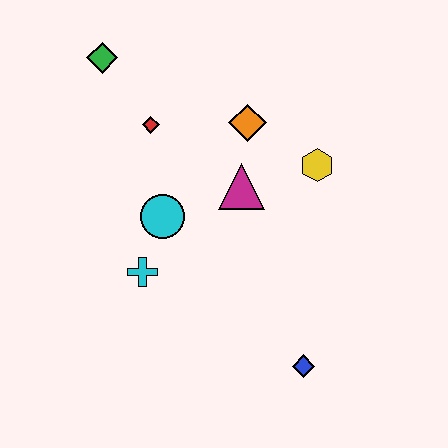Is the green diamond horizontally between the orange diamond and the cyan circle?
No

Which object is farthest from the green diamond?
The blue diamond is farthest from the green diamond.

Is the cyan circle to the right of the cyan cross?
Yes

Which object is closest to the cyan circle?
The cyan cross is closest to the cyan circle.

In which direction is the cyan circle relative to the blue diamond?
The cyan circle is above the blue diamond.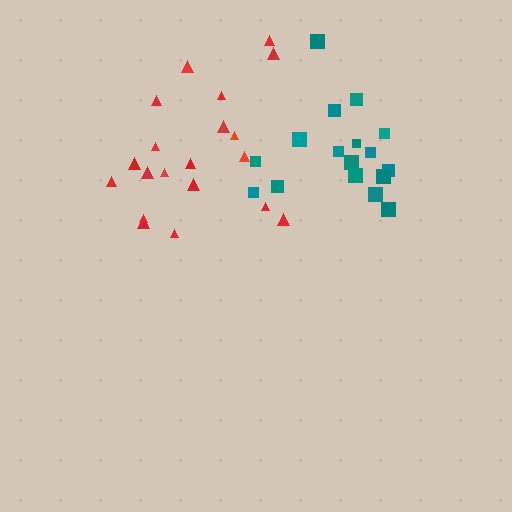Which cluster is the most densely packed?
Teal.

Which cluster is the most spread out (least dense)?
Red.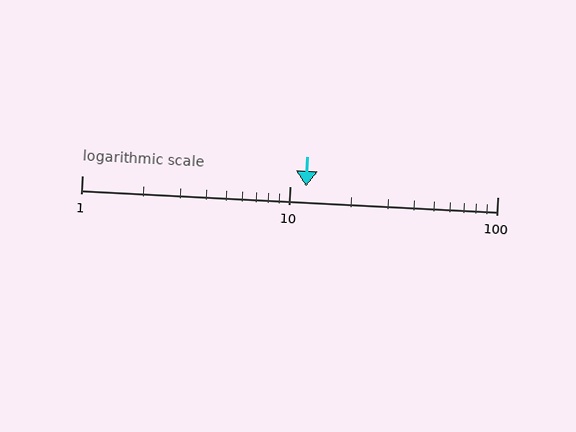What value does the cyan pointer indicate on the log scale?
The pointer indicates approximately 12.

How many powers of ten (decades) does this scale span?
The scale spans 2 decades, from 1 to 100.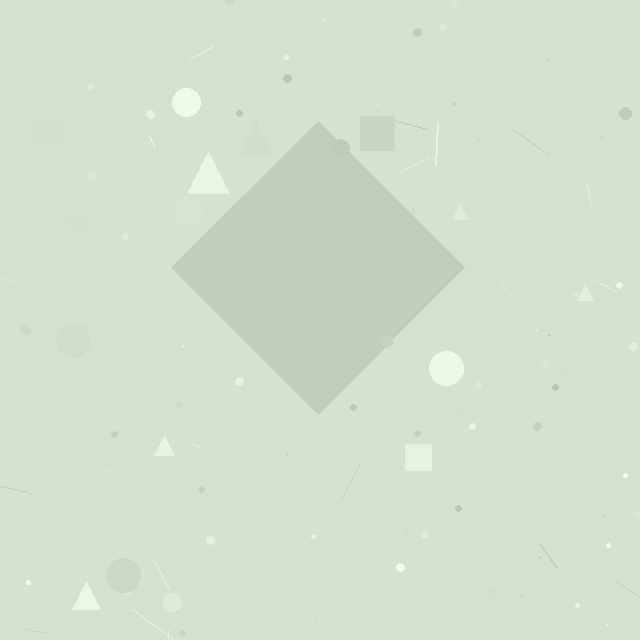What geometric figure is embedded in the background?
A diamond is embedded in the background.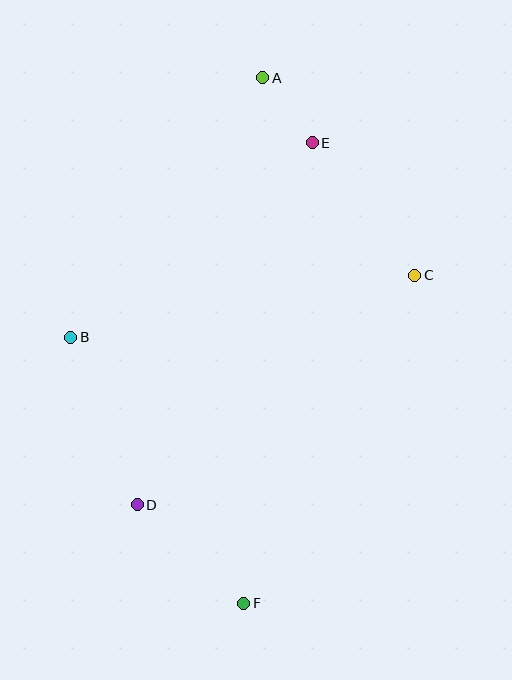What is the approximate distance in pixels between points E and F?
The distance between E and F is approximately 466 pixels.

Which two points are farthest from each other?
Points A and F are farthest from each other.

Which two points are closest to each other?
Points A and E are closest to each other.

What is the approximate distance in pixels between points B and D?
The distance between B and D is approximately 180 pixels.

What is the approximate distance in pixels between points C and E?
The distance between C and E is approximately 167 pixels.